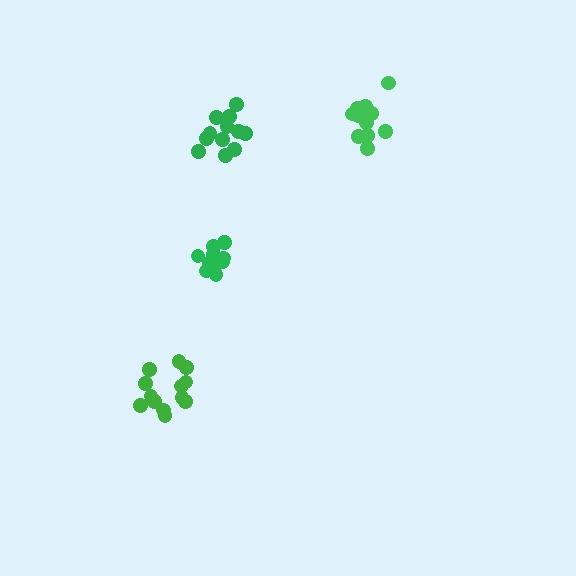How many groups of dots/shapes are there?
There are 4 groups.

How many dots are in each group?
Group 1: 11 dots, Group 2: 12 dots, Group 3: 12 dots, Group 4: 13 dots (48 total).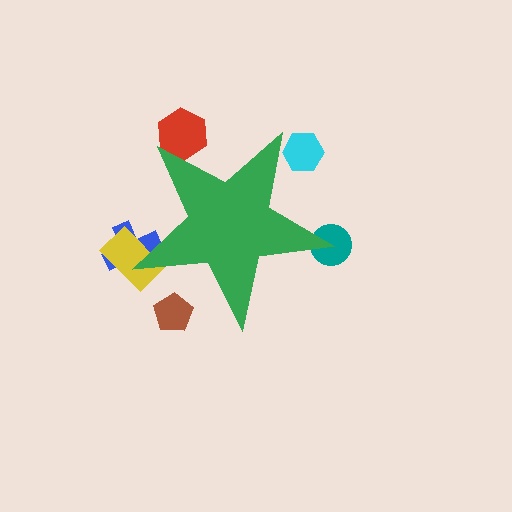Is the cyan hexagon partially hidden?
Yes, the cyan hexagon is partially hidden behind the green star.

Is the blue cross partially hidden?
Yes, the blue cross is partially hidden behind the green star.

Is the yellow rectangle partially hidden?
Yes, the yellow rectangle is partially hidden behind the green star.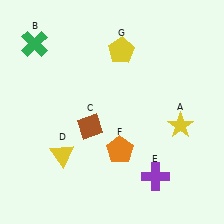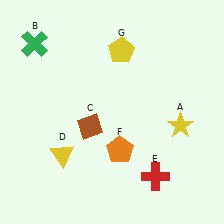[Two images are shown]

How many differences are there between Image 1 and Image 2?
There is 1 difference between the two images.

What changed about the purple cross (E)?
In Image 1, E is purple. In Image 2, it changed to red.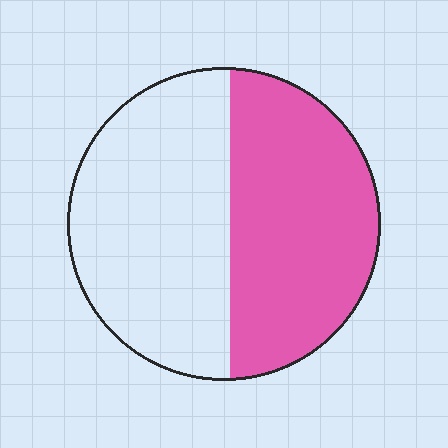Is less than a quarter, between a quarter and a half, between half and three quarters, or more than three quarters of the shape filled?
Between a quarter and a half.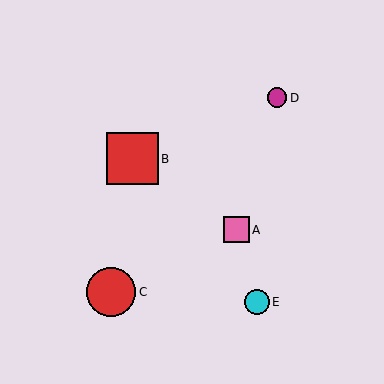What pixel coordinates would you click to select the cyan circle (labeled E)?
Click at (257, 302) to select the cyan circle E.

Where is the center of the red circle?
The center of the red circle is at (111, 292).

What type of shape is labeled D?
Shape D is a magenta circle.